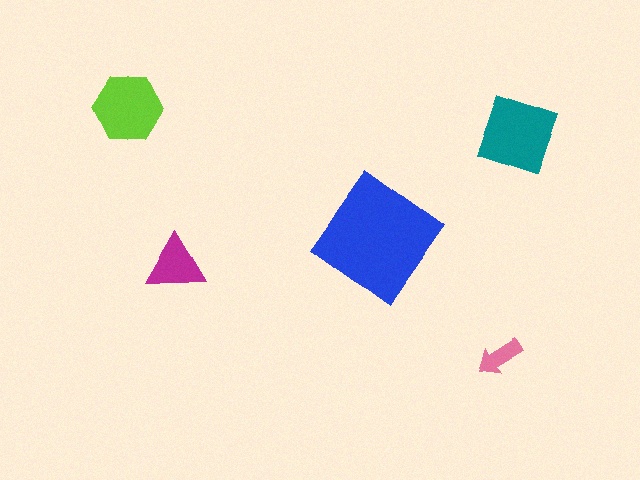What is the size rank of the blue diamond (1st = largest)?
1st.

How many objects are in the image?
There are 5 objects in the image.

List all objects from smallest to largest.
The pink arrow, the magenta triangle, the lime hexagon, the teal diamond, the blue diamond.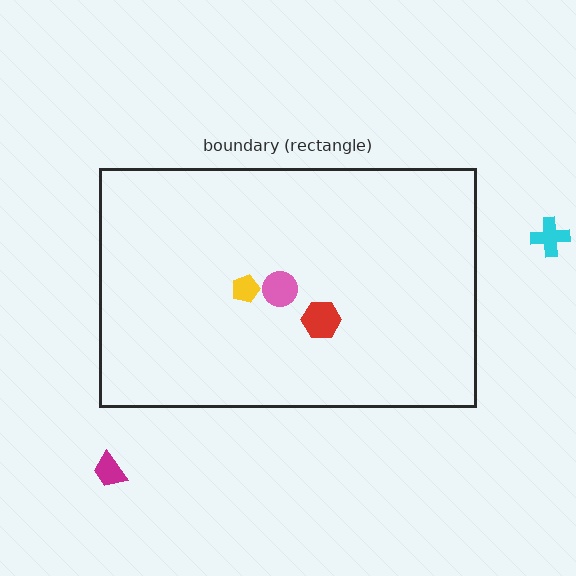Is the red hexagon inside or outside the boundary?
Inside.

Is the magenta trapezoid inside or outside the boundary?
Outside.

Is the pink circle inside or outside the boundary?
Inside.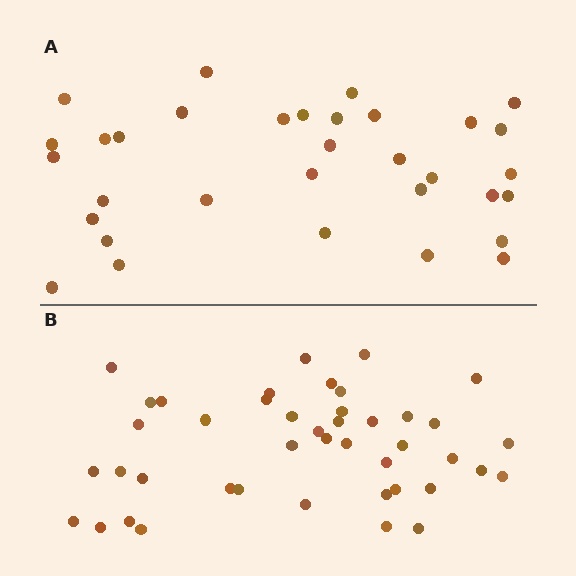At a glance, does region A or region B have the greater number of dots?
Region B (the bottom region) has more dots.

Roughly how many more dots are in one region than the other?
Region B has roughly 10 or so more dots than region A.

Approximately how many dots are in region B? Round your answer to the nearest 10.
About 40 dots. (The exact count is 43, which rounds to 40.)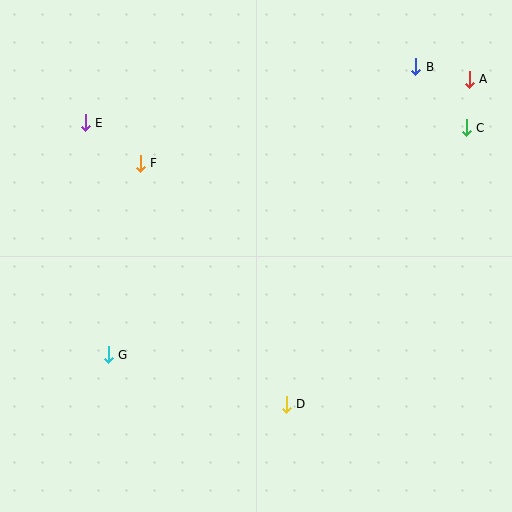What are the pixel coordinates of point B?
Point B is at (416, 67).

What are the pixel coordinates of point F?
Point F is at (140, 163).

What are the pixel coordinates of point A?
Point A is at (469, 79).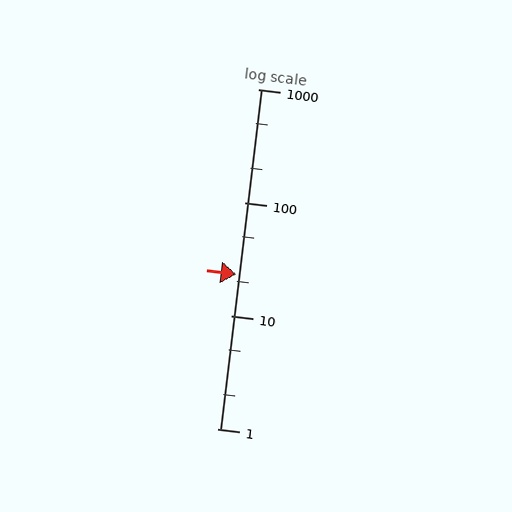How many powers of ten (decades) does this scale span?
The scale spans 3 decades, from 1 to 1000.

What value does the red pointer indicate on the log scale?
The pointer indicates approximately 23.